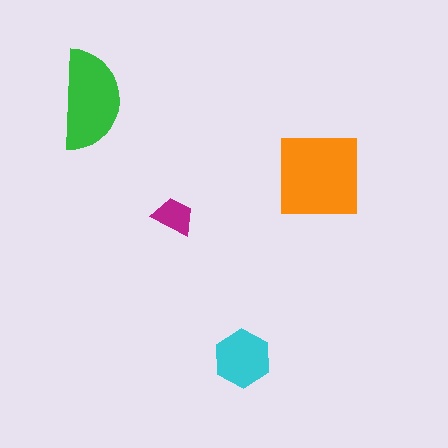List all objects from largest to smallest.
The orange square, the green semicircle, the cyan hexagon, the magenta trapezoid.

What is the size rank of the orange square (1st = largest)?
1st.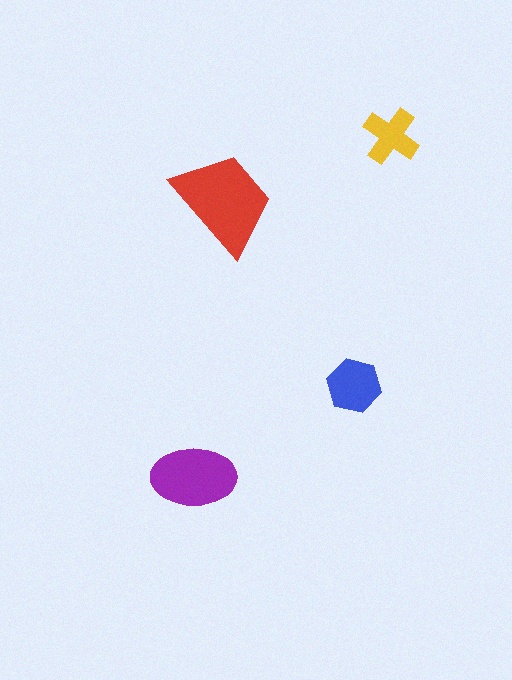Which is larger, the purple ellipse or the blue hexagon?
The purple ellipse.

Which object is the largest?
The red trapezoid.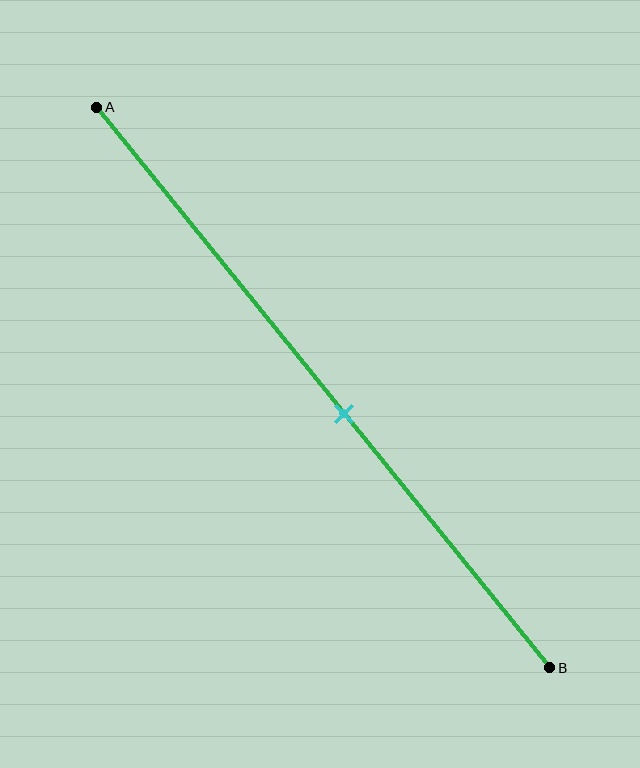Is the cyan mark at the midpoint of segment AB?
No, the mark is at about 55% from A, not at the 50% midpoint.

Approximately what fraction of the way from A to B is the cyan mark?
The cyan mark is approximately 55% of the way from A to B.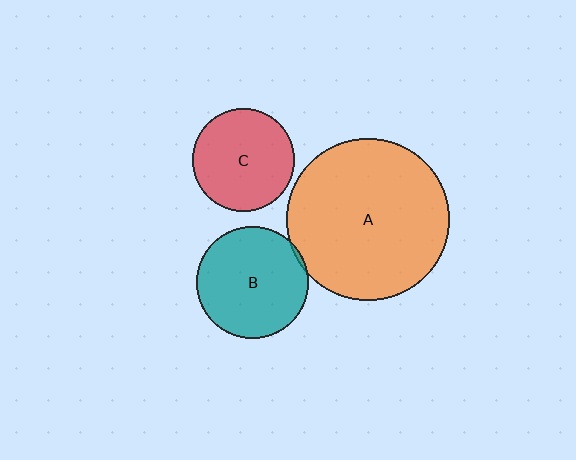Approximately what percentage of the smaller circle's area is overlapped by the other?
Approximately 5%.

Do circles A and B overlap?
Yes.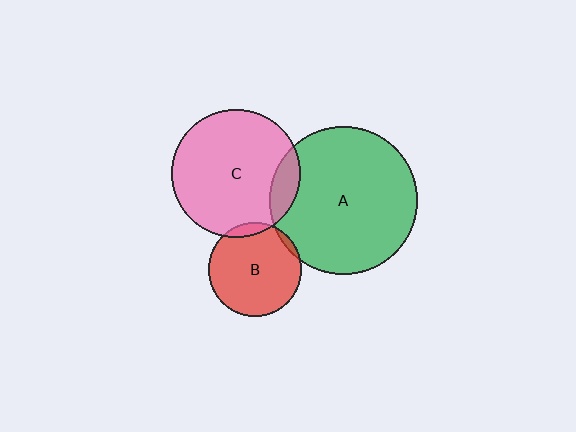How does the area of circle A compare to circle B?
Approximately 2.5 times.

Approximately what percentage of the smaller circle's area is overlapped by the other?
Approximately 10%.